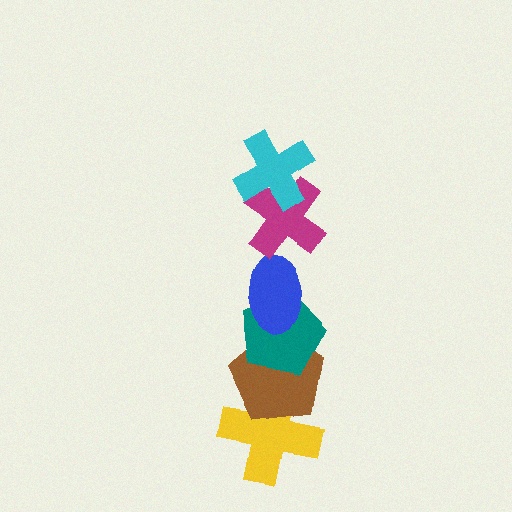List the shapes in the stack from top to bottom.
From top to bottom: the cyan cross, the magenta cross, the blue ellipse, the teal pentagon, the brown pentagon, the yellow cross.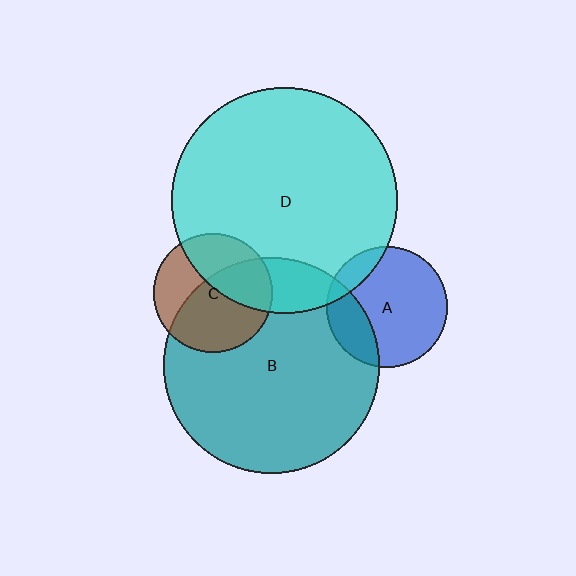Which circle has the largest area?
Circle D (cyan).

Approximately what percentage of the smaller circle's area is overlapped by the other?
Approximately 15%.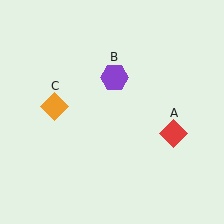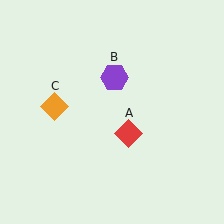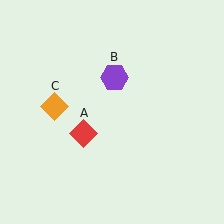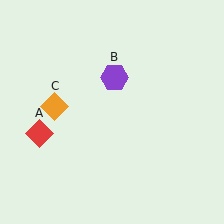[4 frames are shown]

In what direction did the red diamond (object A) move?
The red diamond (object A) moved left.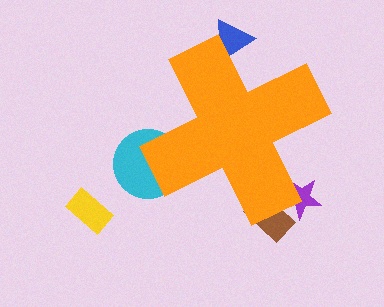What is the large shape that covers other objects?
An orange cross.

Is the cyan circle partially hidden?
Yes, the cyan circle is partially hidden behind the orange cross.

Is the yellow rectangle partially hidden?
No, the yellow rectangle is fully visible.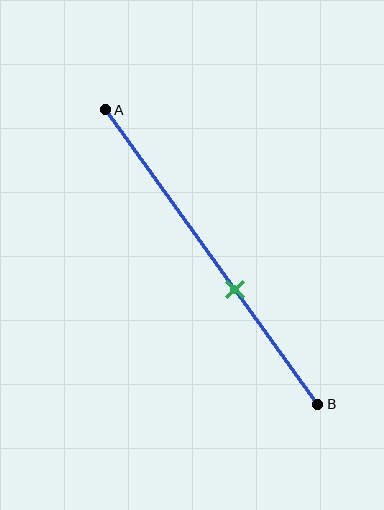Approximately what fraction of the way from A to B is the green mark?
The green mark is approximately 60% of the way from A to B.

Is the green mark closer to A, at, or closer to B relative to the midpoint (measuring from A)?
The green mark is closer to point B than the midpoint of segment AB.